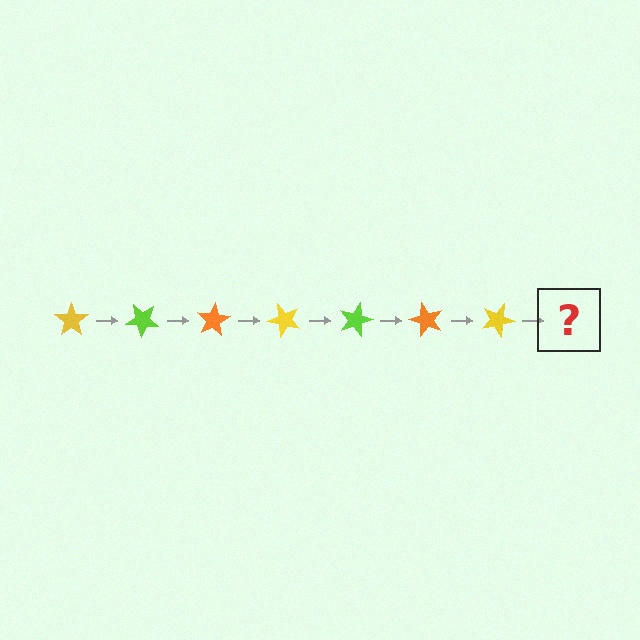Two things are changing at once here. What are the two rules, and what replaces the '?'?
The two rules are that it rotates 40 degrees each step and the color cycles through yellow, lime, and orange. The '?' should be a lime star, rotated 280 degrees from the start.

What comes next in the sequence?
The next element should be a lime star, rotated 280 degrees from the start.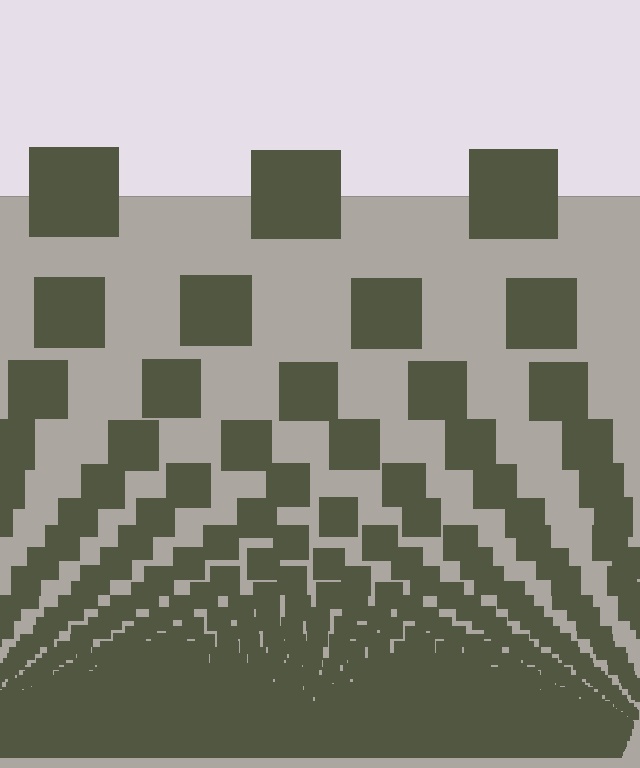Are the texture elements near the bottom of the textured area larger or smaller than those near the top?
Smaller. The gradient is inverted — elements near the bottom are smaller and denser.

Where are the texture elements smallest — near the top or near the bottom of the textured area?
Near the bottom.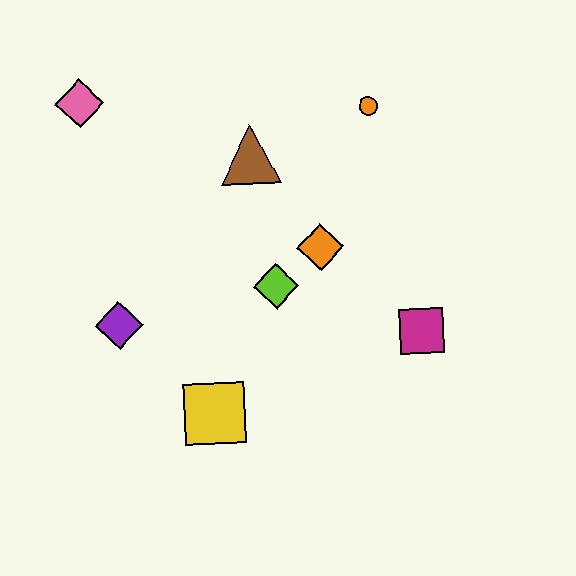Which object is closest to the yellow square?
The purple diamond is closest to the yellow square.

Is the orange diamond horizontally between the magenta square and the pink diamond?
Yes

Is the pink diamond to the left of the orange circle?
Yes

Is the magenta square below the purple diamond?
Yes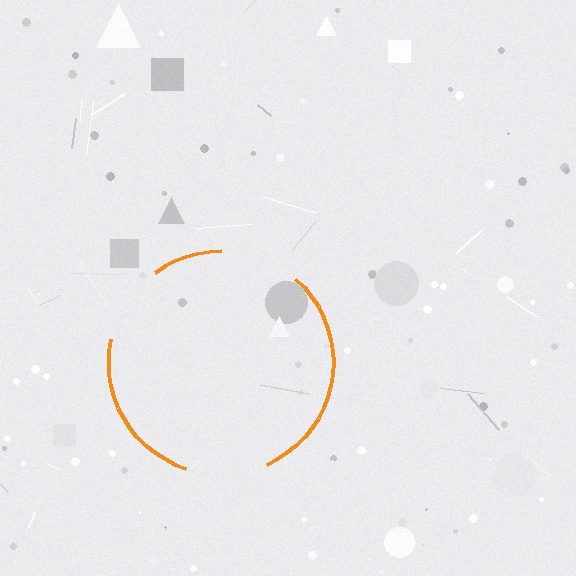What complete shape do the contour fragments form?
The contour fragments form a circle.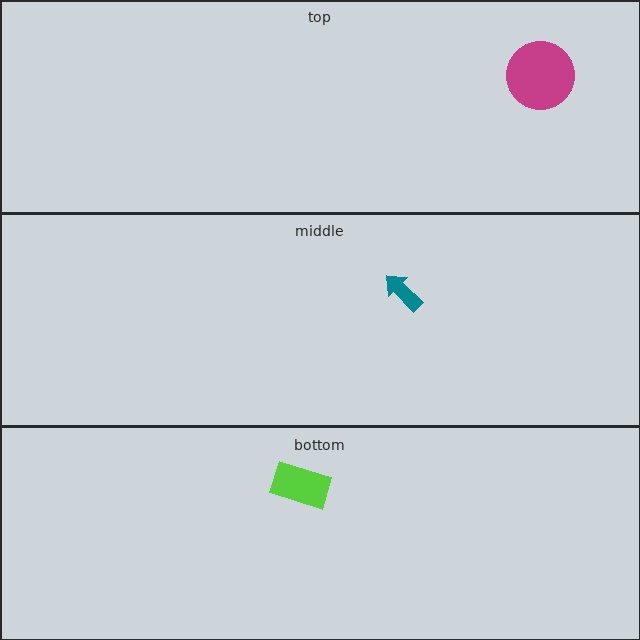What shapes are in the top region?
The magenta circle.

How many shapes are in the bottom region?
1.